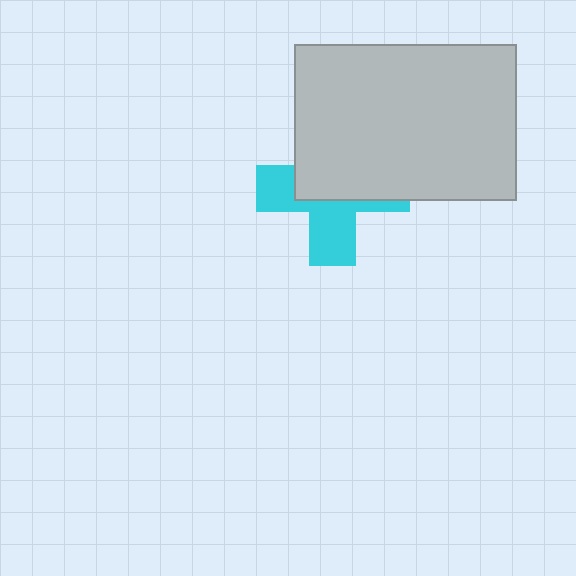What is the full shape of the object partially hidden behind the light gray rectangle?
The partially hidden object is a cyan cross.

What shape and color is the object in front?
The object in front is a light gray rectangle.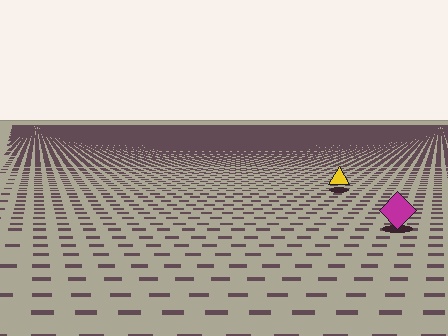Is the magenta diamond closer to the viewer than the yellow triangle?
Yes. The magenta diamond is closer — you can tell from the texture gradient: the ground texture is coarser near it.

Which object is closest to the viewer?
The magenta diamond is closest. The texture marks near it are larger and more spread out.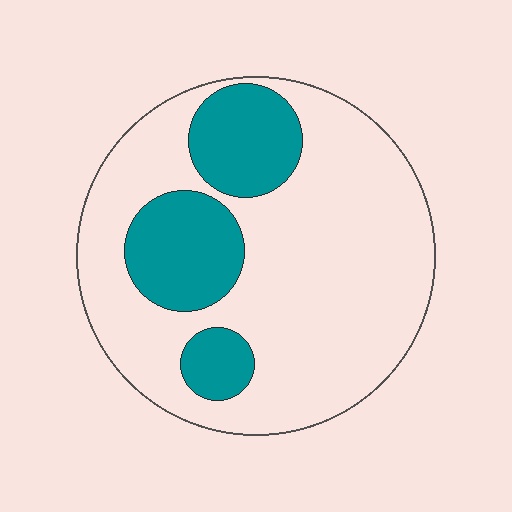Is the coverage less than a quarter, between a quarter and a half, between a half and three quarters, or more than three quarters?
Between a quarter and a half.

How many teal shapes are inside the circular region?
3.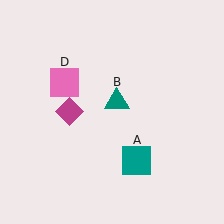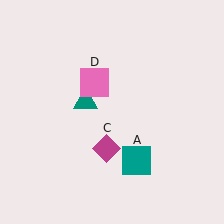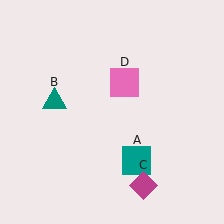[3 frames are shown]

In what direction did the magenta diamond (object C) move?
The magenta diamond (object C) moved down and to the right.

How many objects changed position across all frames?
3 objects changed position: teal triangle (object B), magenta diamond (object C), pink square (object D).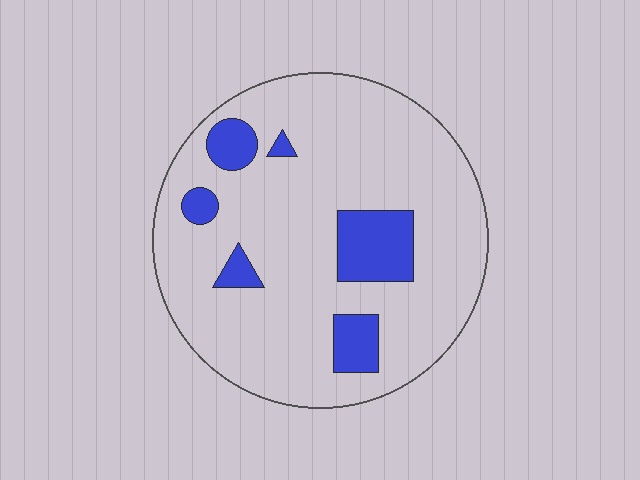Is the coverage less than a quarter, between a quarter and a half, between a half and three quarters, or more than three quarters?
Less than a quarter.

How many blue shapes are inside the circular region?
6.